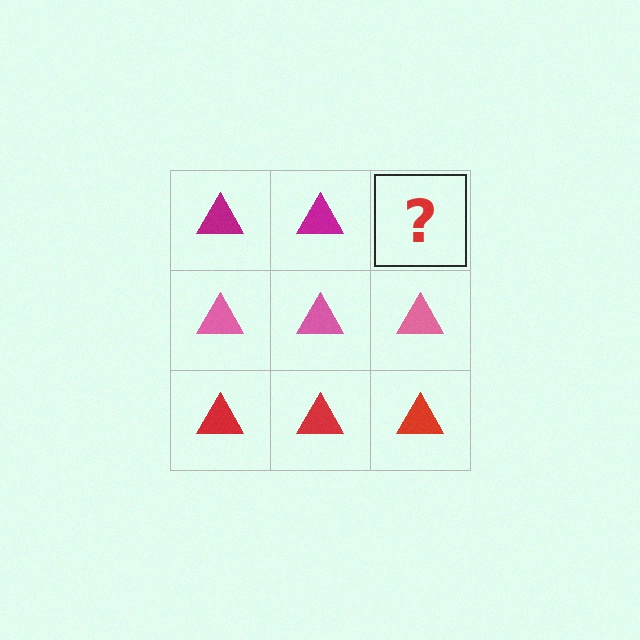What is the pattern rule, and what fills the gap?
The rule is that each row has a consistent color. The gap should be filled with a magenta triangle.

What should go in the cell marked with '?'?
The missing cell should contain a magenta triangle.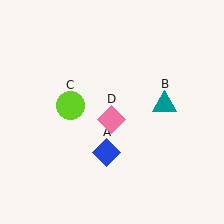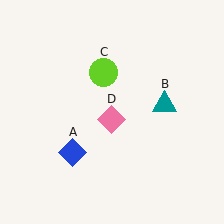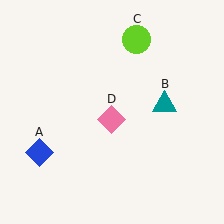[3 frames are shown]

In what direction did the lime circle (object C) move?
The lime circle (object C) moved up and to the right.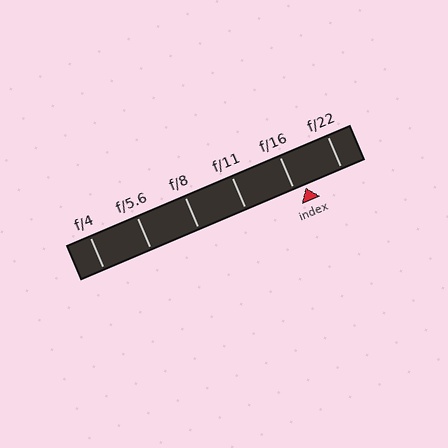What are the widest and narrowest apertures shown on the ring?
The widest aperture shown is f/4 and the narrowest is f/22.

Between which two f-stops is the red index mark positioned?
The index mark is between f/16 and f/22.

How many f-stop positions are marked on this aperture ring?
There are 6 f-stop positions marked.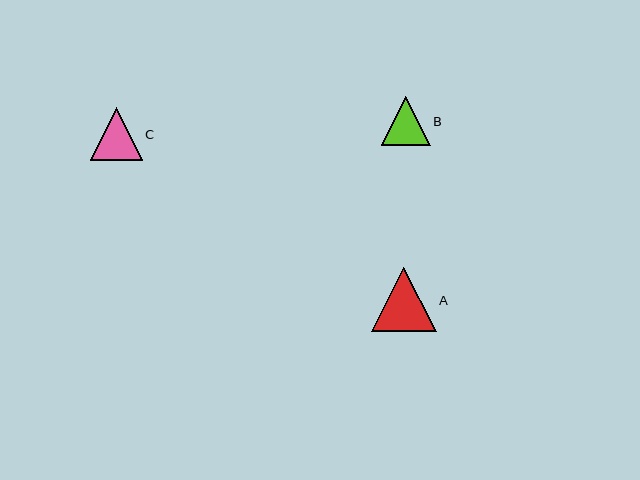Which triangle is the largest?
Triangle A is the largest with a size of approximately 64 pixels.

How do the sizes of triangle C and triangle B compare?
Triangle C and triangle B are approximately the same size.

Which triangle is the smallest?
Triangle B is the smallest with a size of approximately 49 pixels.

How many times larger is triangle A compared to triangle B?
Triangle A is approximately 1.3 times the size of triangle B.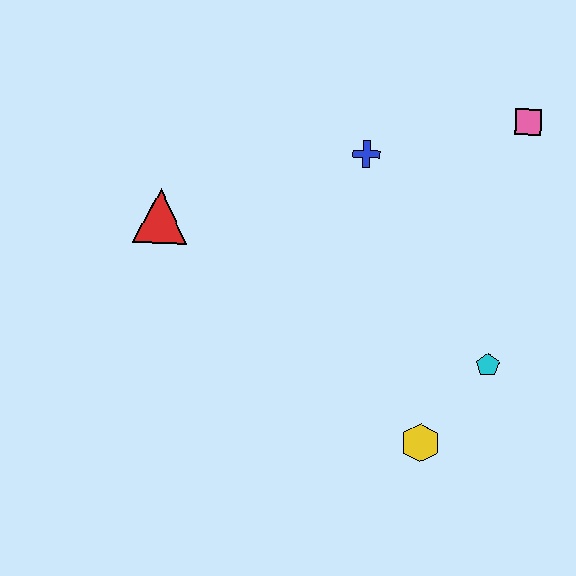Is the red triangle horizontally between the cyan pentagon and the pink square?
No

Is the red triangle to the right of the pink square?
No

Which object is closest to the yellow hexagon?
The cyan pentagon is closest to the yellow hexagon.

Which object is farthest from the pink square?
The red triangle is farthest from the pink square.